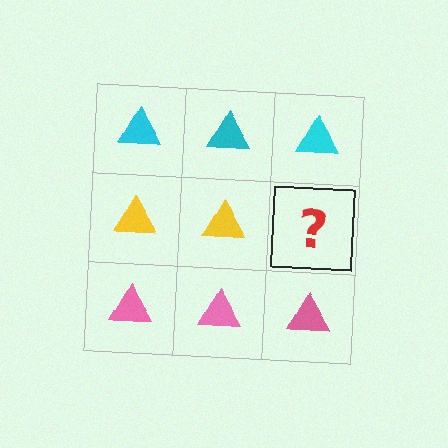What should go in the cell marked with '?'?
The missing cell should contain a yellow triangle.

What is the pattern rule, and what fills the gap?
The rule is that each row has a consistent color. The gap should be filled with a yellow triangle.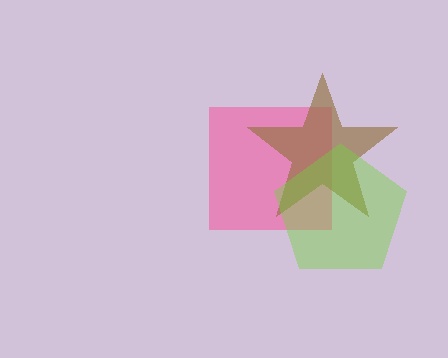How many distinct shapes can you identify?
There are 3 distinct shapes: a pink square, a brown star, a lime pentagon.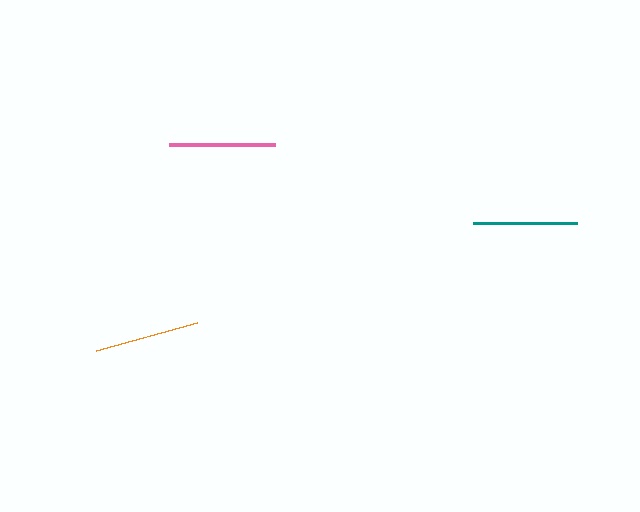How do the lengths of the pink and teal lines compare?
The pink and teal lines are approximately the same length.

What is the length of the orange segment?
The orange segment is approximately 104 pixels long.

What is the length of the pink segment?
The pink segment is approximately 106 pixels long.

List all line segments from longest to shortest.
From longest to shortest: pink, orange, teal.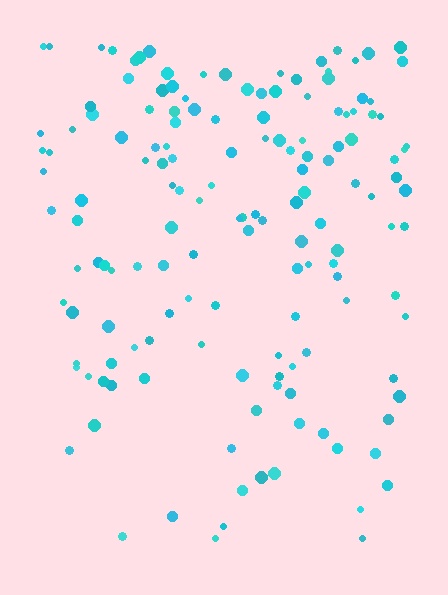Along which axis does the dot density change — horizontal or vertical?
Vertical.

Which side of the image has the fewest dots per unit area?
The bottom.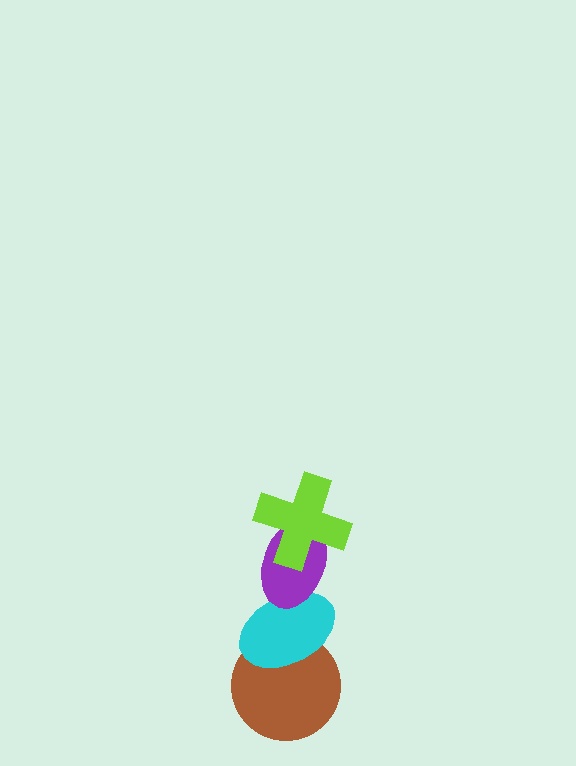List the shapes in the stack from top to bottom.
From top to bottom: the lime cross, the purple ellipse, the cyan ellipse, the brown circle.